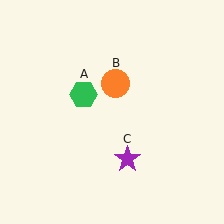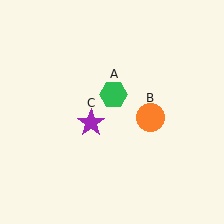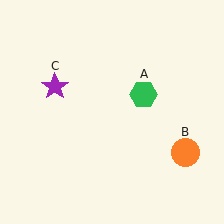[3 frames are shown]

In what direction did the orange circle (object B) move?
The orange circle (object B) moved down and to the right.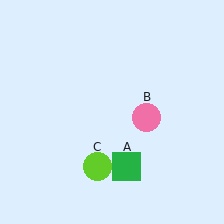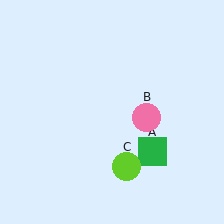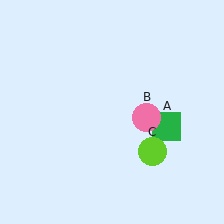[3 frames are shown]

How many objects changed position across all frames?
2 objects changed position: green square (object A), lime circle (object C).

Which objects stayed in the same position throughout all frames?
Pink circle (object B) remained stationary.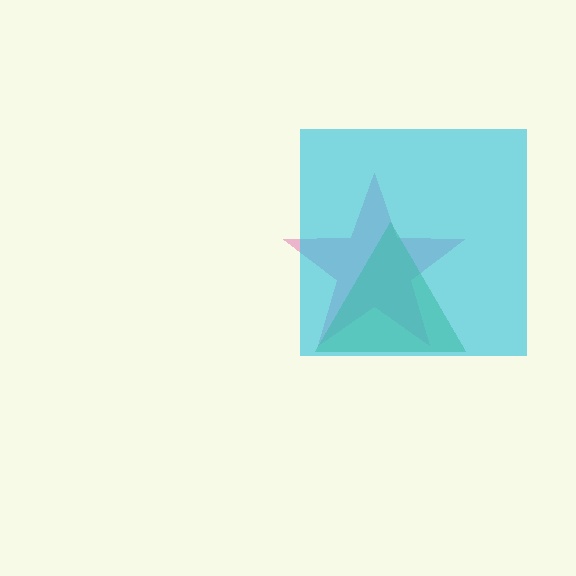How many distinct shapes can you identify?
There are 3 distinct shapes: a pink star, a green triangle, a cyan square.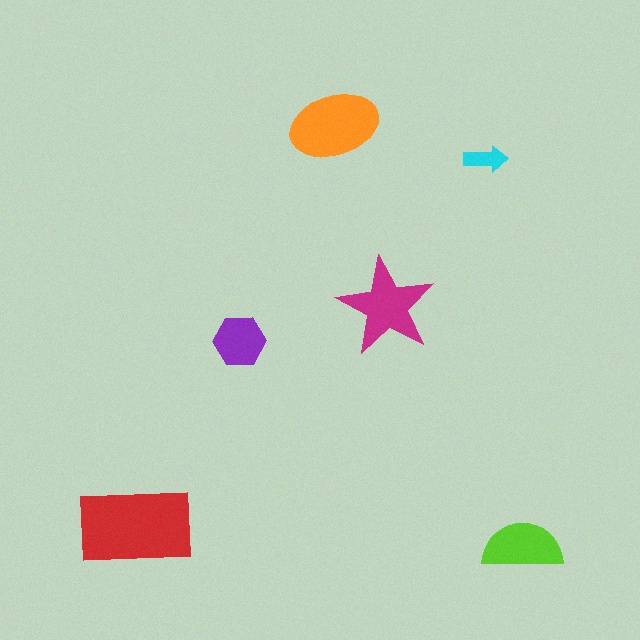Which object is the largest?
The red rectangle.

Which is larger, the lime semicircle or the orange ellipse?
The orange ellipse.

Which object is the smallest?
The cyan arrow.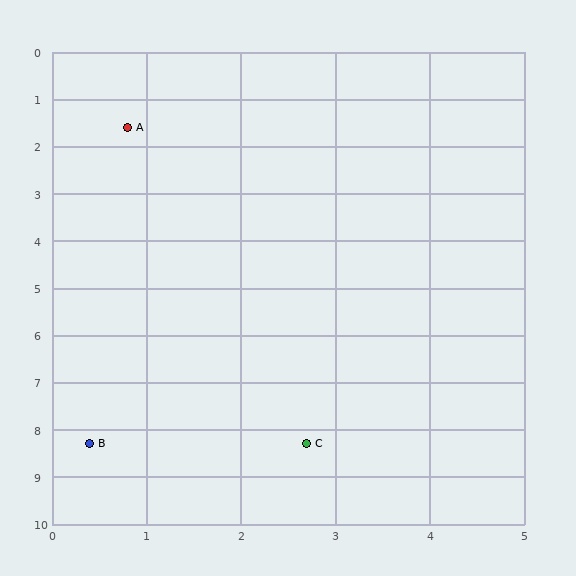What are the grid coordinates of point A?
Point A is at approximately (0.8, 1.6).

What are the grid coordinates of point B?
Point B is at approximately (0.4, 8.3).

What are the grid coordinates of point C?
Point C is at approximately (2.7, 8.3).